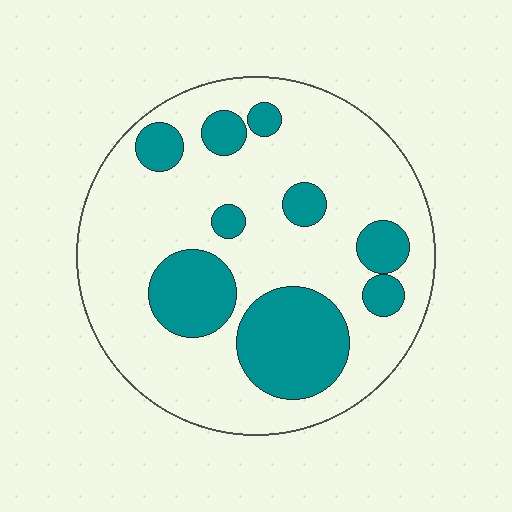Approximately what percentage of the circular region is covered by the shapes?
Approximately 25%.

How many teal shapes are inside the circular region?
9.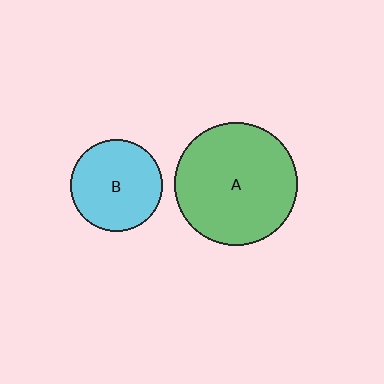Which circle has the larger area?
Circle A (green).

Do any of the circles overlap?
No, none of the circles overlap.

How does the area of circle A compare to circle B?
Approximately 1.8 times.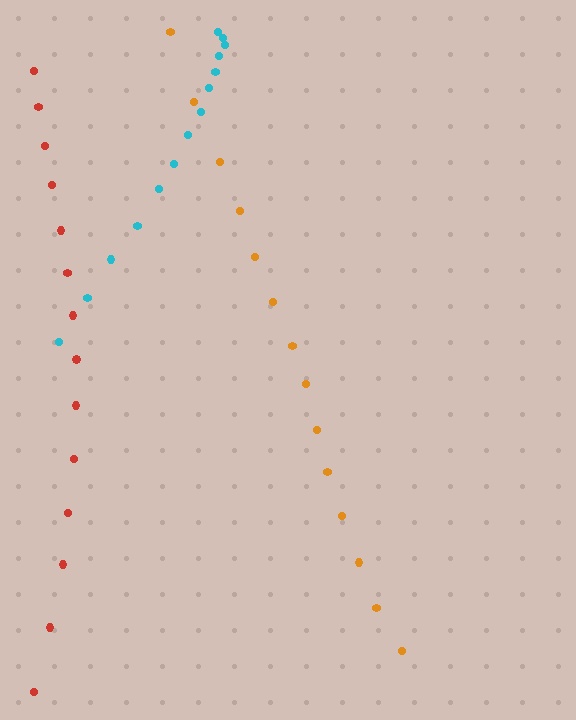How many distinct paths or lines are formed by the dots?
There are 3 distinct paths.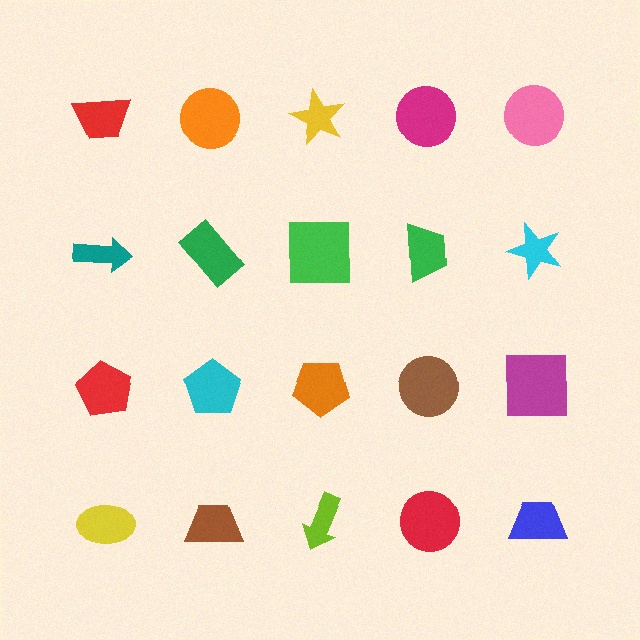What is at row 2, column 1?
A teal arrow.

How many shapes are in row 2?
5 shapes.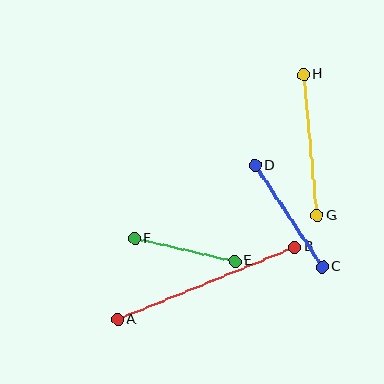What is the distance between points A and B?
The distance is approximately 191 pixels.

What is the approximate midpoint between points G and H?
The midpoint is at approximately (310, 145) pixels.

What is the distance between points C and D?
The distance is approximately 122 pixels.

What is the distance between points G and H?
The distance is approximately 142 pixels.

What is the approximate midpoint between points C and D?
The midpoint is at approximately (288, 216) pixels.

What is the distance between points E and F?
The distance is approximately 103 pixels.